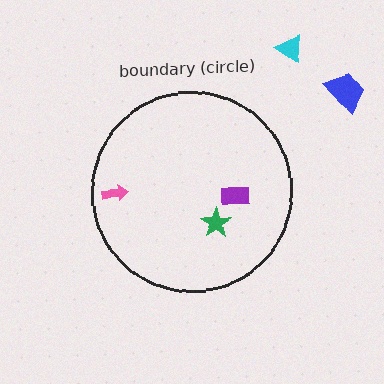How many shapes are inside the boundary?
3 inside, 2 outside.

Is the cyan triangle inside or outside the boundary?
Outside.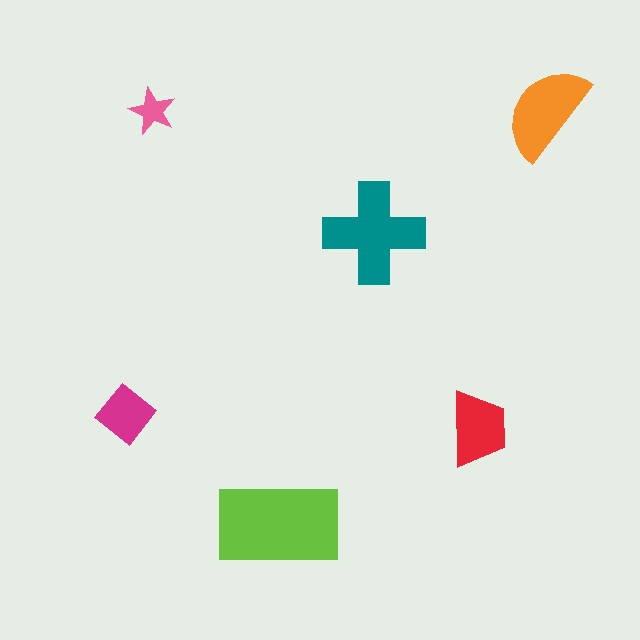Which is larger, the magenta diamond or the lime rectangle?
The lime rectangle.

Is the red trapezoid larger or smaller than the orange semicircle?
Smaller.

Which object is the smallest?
The pink star.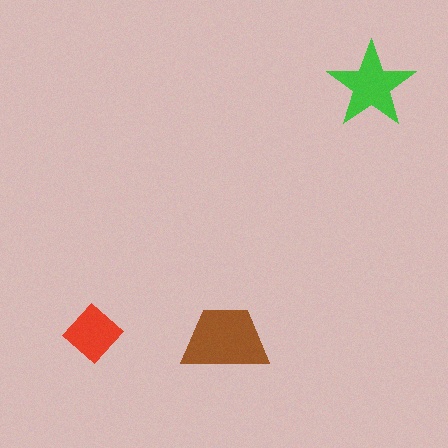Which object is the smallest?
The red diamond.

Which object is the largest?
The brown trapezoid.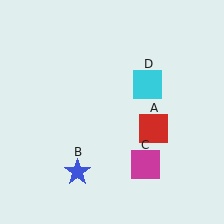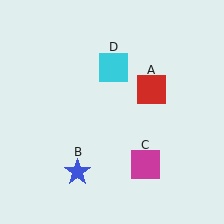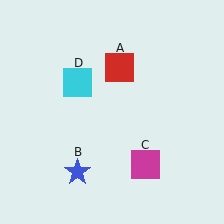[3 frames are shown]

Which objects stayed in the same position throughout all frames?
Blue star (object B) and magenta square (object C) remained stationary.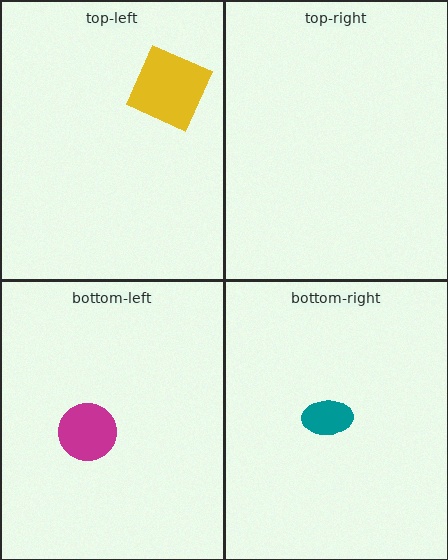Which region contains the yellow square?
The top-left region.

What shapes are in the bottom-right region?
The teal ellipse.